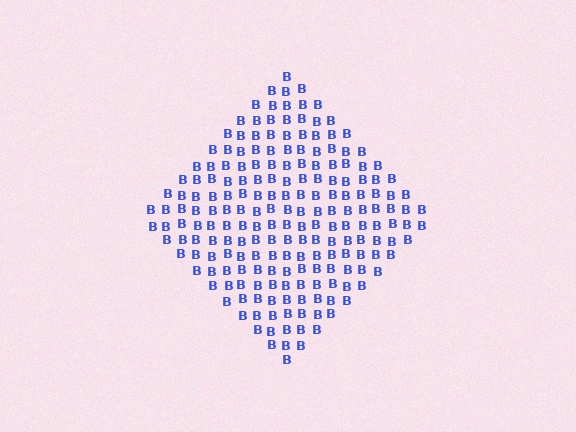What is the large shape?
The large shape is a diamond.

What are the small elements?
The small elements are letter B's.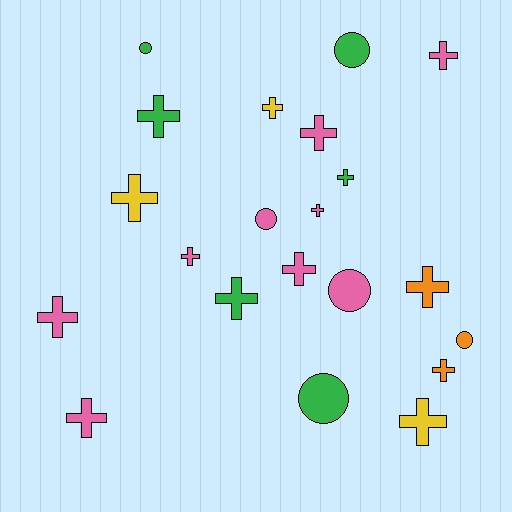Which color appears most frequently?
Pink, with 9 objects.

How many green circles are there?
There are 3 green circles.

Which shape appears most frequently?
Cross, with 15 objects.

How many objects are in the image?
There are 21 objects.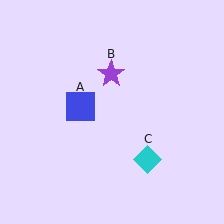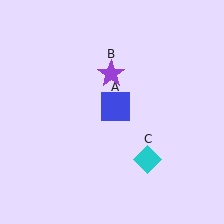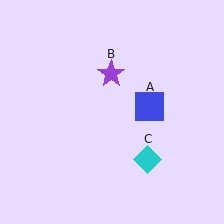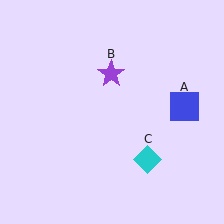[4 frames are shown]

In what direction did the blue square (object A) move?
The blue square (object A) moved right.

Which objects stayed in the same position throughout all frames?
Purple star (object B) and cyan diamond (object C) remained stationary.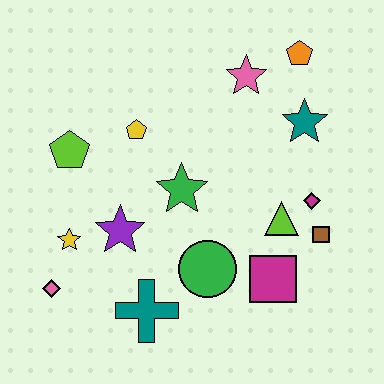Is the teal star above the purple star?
Yes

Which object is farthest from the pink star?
The pink diamond is farthest from the pink star.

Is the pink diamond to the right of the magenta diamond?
No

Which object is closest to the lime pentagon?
The yellow pentagon is closest to the lime pentagon.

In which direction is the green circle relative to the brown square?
The green circle is to the left of the brown square.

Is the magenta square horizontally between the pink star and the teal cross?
No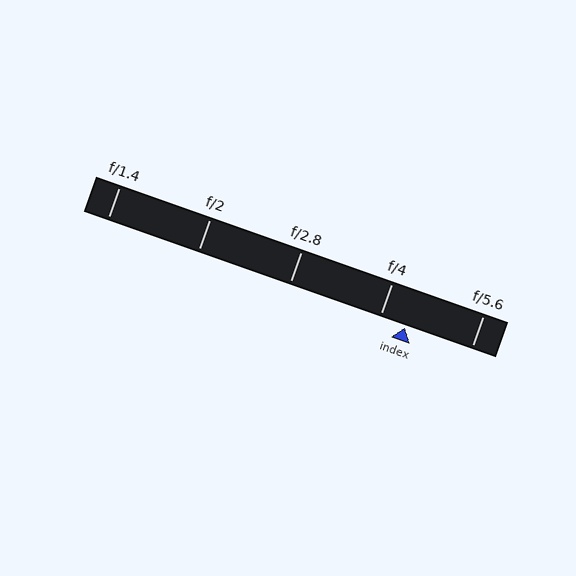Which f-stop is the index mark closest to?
The index mark is closest to f/4.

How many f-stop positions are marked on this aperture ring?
There are 5 f-stop positions marked.